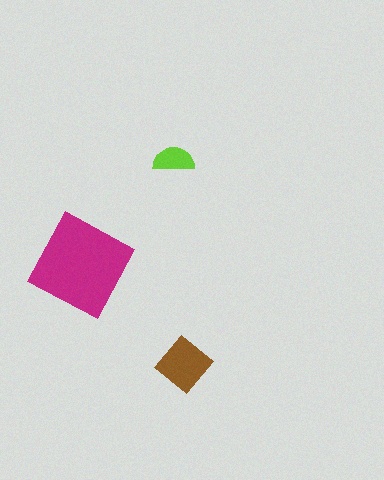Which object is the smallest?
The lime semicircle.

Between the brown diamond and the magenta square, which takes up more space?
The magenta square.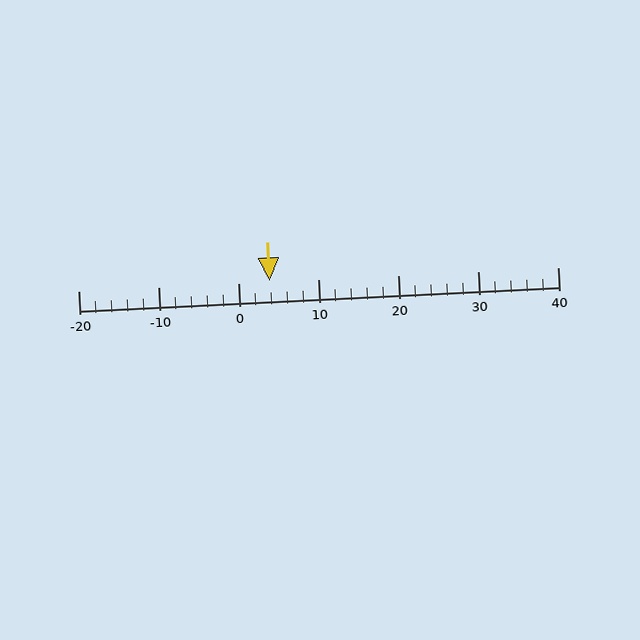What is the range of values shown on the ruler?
The ruler shows values from -20 to 40.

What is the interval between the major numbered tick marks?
The major tick marks are spaced 10 units apart.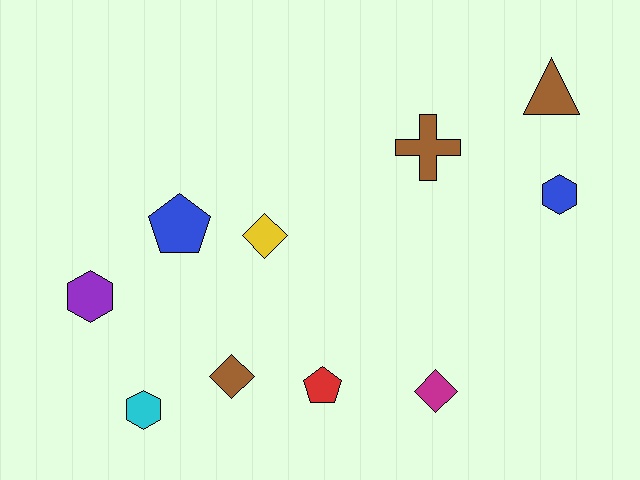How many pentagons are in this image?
There are 2 pentagons.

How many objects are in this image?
There are 10 objects.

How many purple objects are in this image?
There is 1 purple object.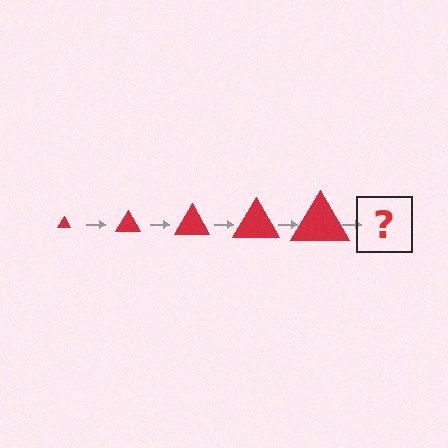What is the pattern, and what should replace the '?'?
The pattern is that the triangle gets progressively larger each step. The '?' should be a red triangle, larger than the previous one.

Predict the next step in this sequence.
The next step is a red triangle, larger than the previous one.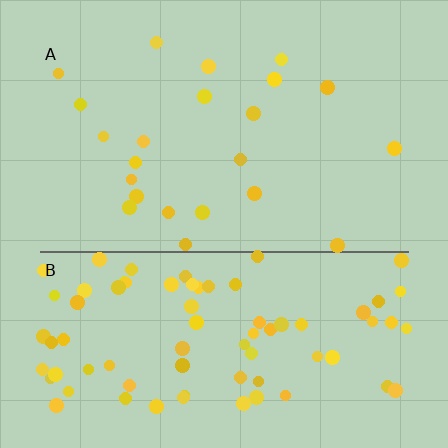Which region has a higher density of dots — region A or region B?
B (the bottom).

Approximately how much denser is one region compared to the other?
Approximately 3.6× — region B over region A.